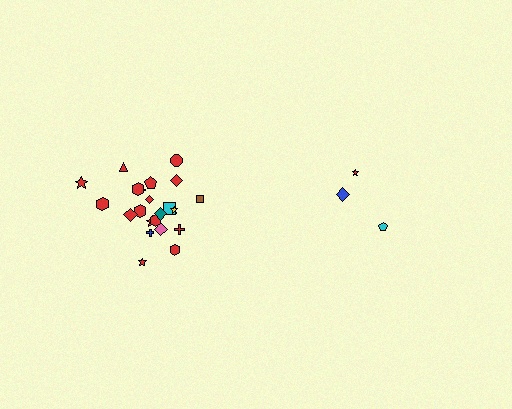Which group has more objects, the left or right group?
The left group.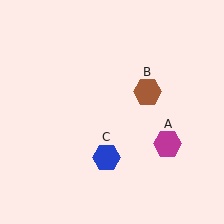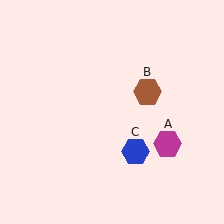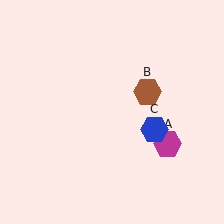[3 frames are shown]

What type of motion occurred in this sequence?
The blue hexagon (object C) rotated counterclockwise around the center of the scene.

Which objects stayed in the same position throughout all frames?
Magenta hexagon (object A) and brown hexagon (object B) remained stationary.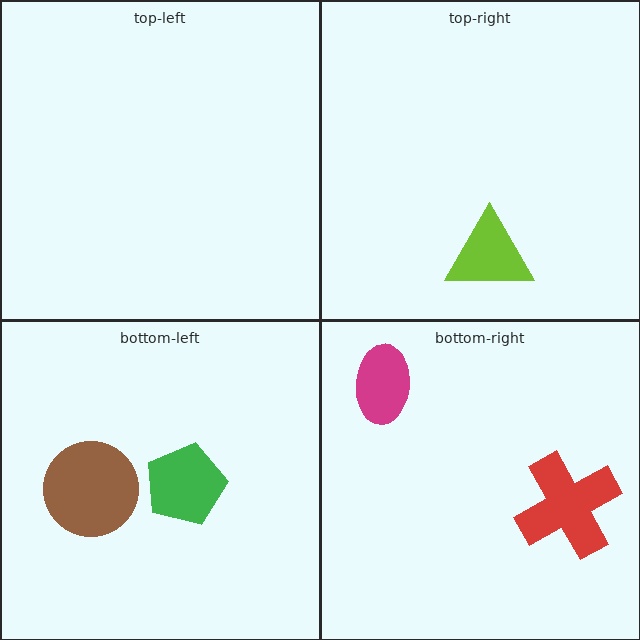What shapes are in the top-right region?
The lime triangle.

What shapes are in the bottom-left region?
The green pentagon, the brown circle.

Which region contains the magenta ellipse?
The bottom-right region.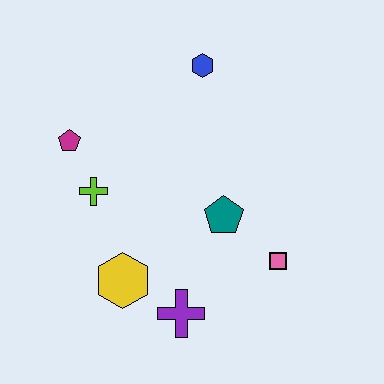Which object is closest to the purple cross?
The yellow hexagon is closest to the purple cross.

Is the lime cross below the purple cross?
No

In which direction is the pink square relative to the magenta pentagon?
The pink square is to the right of the magenta pentagon.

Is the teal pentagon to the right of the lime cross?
Yes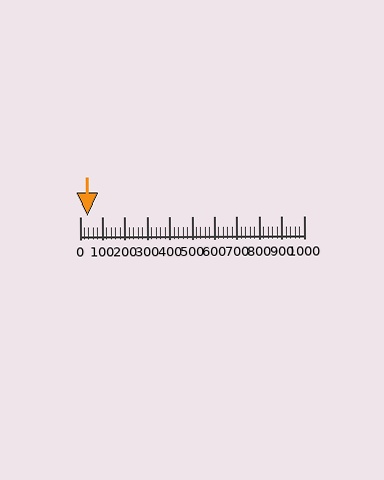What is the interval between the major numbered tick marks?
The major tick marks are spaced 100 units apart.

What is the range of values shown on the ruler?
The ruler shows values from 0 to 1000.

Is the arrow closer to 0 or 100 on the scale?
The arrow is closer to 0.